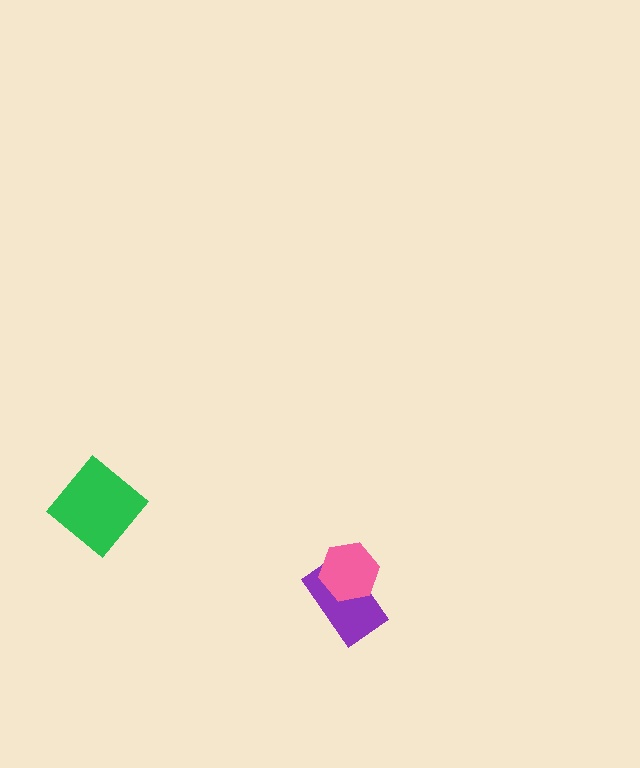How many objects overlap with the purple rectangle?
1 object overlaps with the purple rectangle.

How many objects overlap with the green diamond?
0 objects overlap with the green diamond.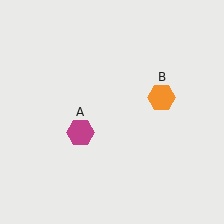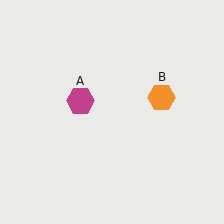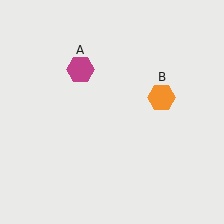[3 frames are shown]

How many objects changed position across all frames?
1 object changed position: magenta hexagon (object A).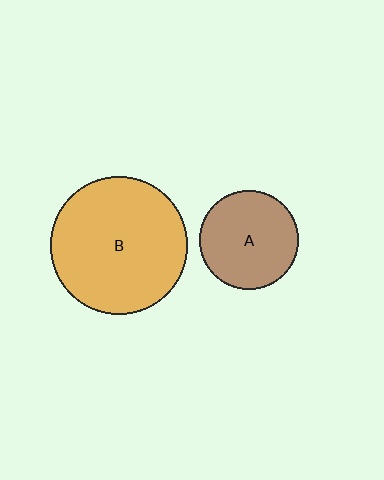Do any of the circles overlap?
No, none of the circles overlap.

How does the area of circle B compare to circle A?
Approximately 1.9 times.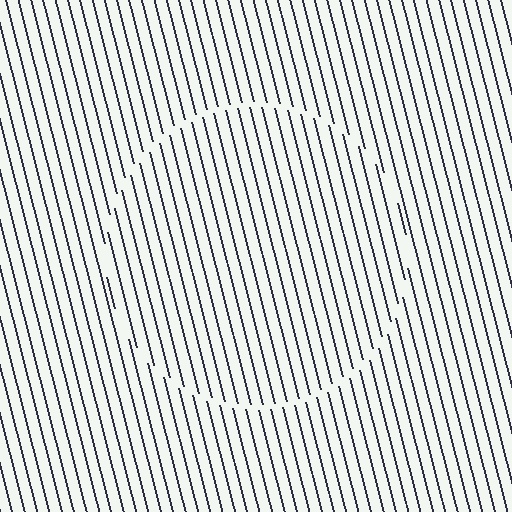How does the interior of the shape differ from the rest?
The interior of the shape contains the same grating, shifted by half a period — the contour is defined by the phase discontinuity where line-ends from the inner and outer gratings abut.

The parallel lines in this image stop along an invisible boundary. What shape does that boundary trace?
An illusory circle. The interior of the shape contains the same grating, shifted by half a period — the contour is defined by the phase discontinuity where line-ends from the inner and outer gratings abut.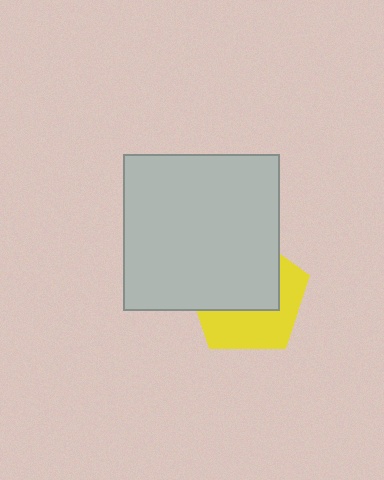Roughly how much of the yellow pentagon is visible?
A small part of it is visible (roughly 45%).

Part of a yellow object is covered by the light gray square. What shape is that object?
It is a pentagon.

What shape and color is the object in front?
The object in front is a light gray square.